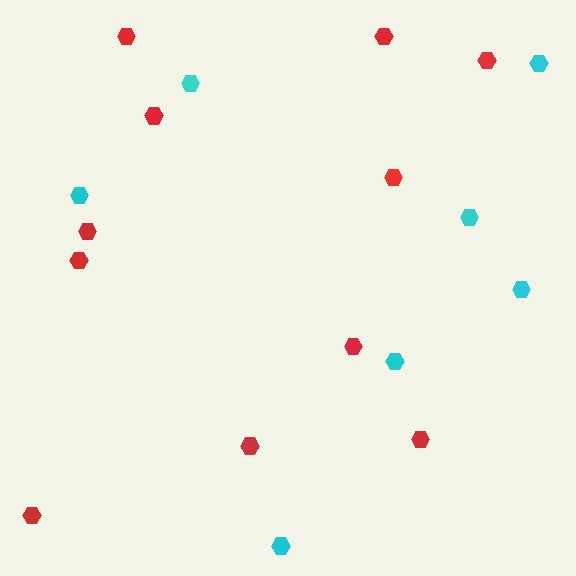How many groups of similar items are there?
There are 2 groups: one group of cyan hexagons (7) and one group of red hexagons (11).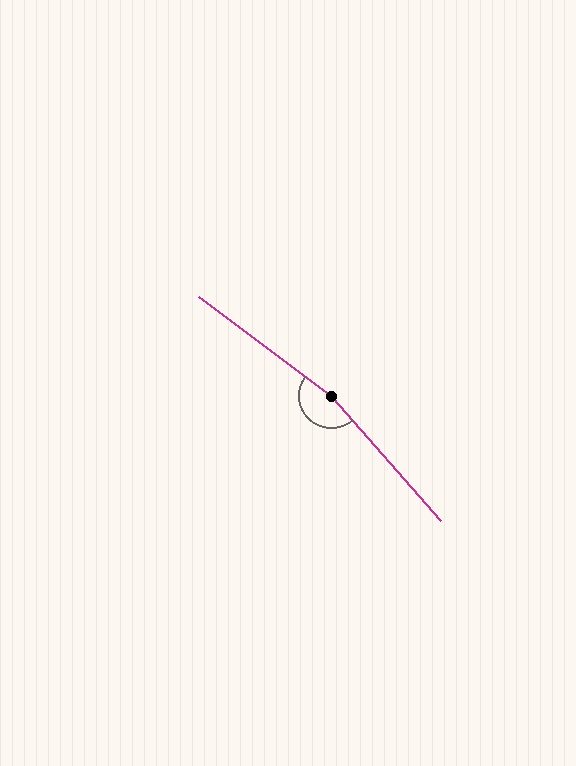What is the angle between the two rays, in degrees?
Approximately 168 degrees.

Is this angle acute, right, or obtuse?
It is obtuse.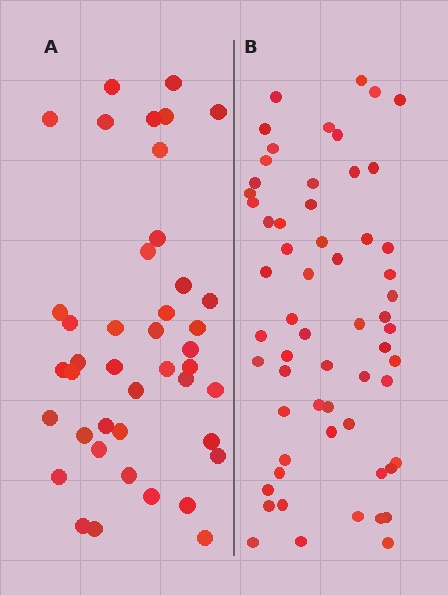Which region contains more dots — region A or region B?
Region B (the right region) has more dots.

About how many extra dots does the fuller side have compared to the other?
Region B has approximately 20 more dots than region A.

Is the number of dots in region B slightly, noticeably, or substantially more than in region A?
Region B has noticeably more, but not dramatically so. The ratio is roughly 1.4 to 1.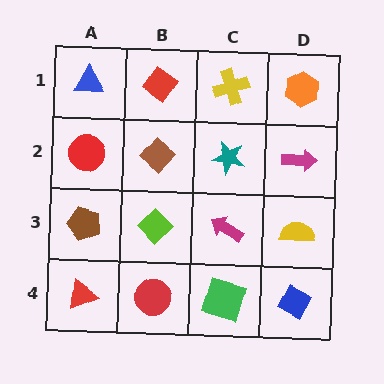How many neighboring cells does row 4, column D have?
2.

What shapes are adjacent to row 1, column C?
A teal star (row 2, column C), a red diamond (row 1, column B), an orange hexagon (row 1, column D).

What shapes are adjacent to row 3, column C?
A teal star (row 2, column C), a green square (row 4, column C), a lime diamond (row 3, column B), a yellow semicircle (row 3, column D).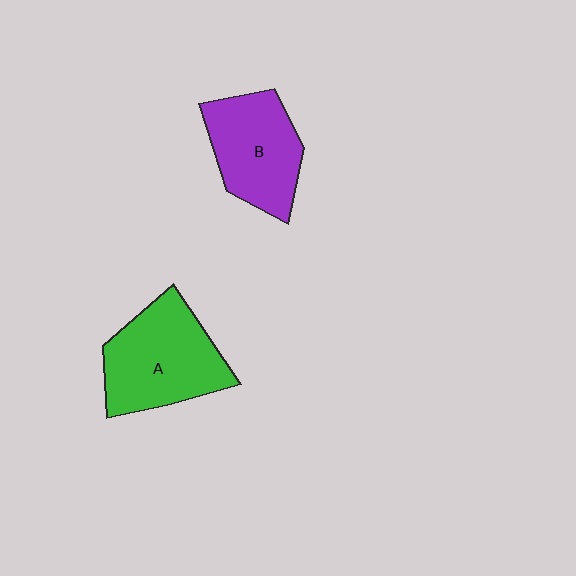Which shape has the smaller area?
Shape B (purple).